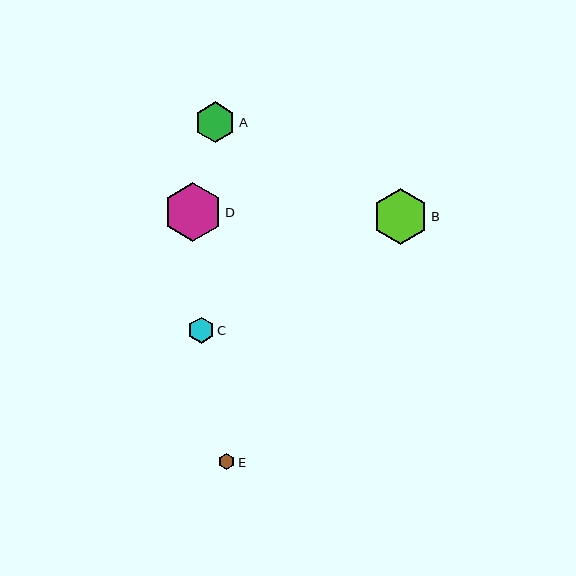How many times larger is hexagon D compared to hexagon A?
Hexagon D is approximately 1.4 times the size of hexagon A.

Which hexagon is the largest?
Hexagon D is the largest with a size of approximately 59 pixels.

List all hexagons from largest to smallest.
From largest to smallest: D, B, A, C, E.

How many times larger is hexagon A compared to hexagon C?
Hexagon A is approximately 1.6 times the size of hexagon C.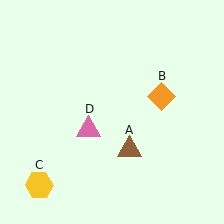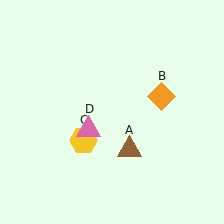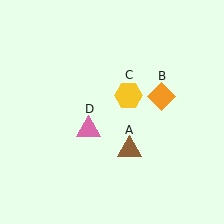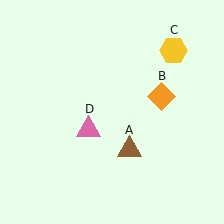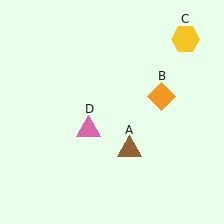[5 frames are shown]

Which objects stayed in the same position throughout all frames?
Brown triangle (object A) and orange diamond (object B) and pink triangle (object D) remained stationary.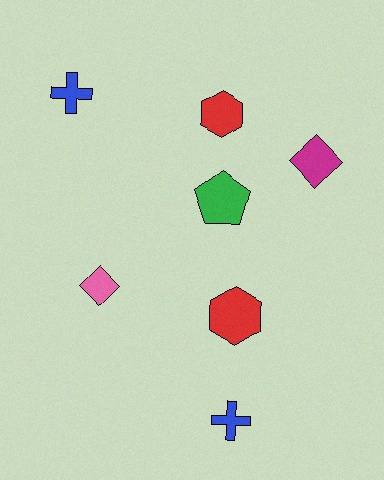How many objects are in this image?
There are 7 objects.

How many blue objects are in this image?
There are 2 blue objects.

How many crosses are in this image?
There are 2 crosses.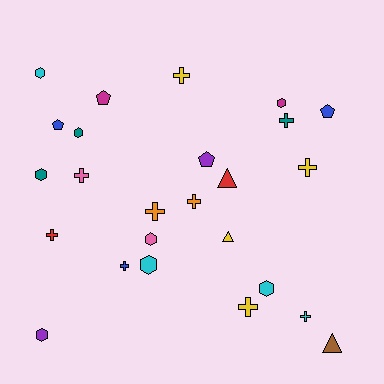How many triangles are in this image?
There are 3 triangles.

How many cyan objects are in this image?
There are 4 cyan objects.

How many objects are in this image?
There are 25 objects.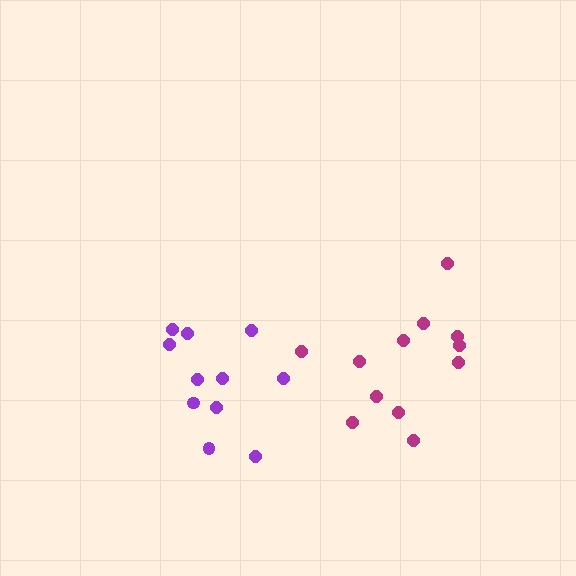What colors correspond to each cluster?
The clusters are colored: purple, magenta.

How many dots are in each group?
Group 1: 11 dots, Group 2: 12 dots (23 total).